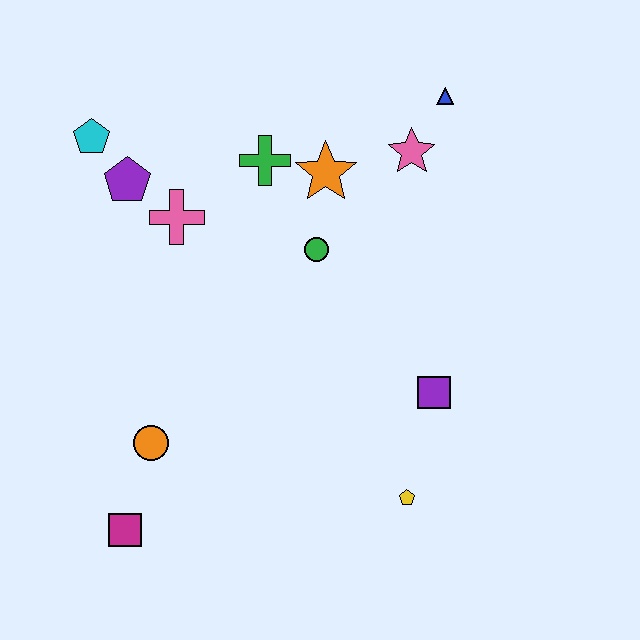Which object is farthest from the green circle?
The magenta square is farthest from the green circle.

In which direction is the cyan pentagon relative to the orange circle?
The cyan pentagon is above the orange circle.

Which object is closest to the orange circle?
The magenta square is closest to the orange circle.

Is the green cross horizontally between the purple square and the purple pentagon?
Yes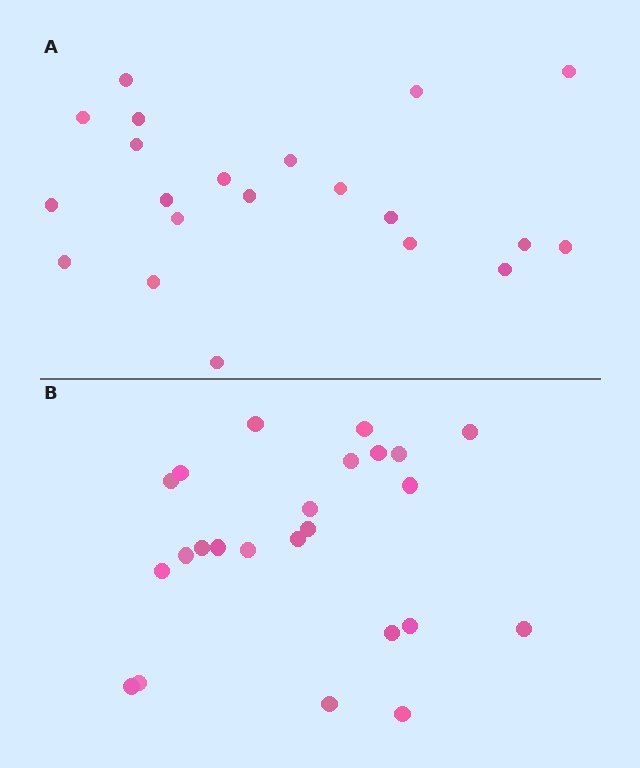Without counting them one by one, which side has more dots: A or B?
Region B (the bottom region) has more dots.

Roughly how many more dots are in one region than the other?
Region B has just a few more — roughly 2 or 3 more dots than region A.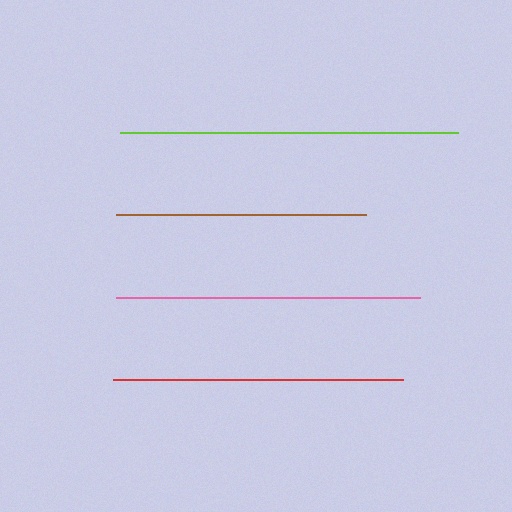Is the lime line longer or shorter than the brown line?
The lime line is longer than the brown line.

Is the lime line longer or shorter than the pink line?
The lime line is longer than the pink line.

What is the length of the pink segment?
The pink segment is approximately 303 pixels long.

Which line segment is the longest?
The lime line is the longest at approximately 338 pixels.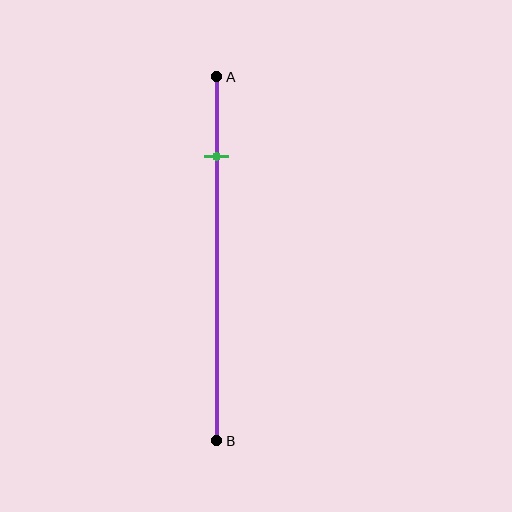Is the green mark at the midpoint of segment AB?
No, the mark is at about 20% from A, not at the 50% midpoint.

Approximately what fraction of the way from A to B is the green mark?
The green mark is approximately 20% of the way from A to B.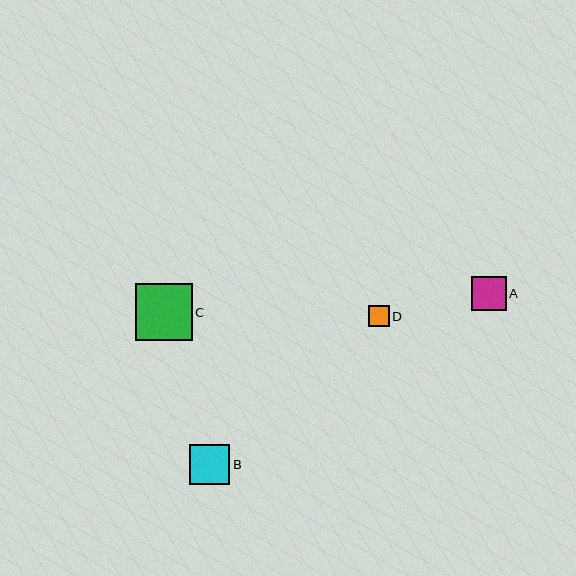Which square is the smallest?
Square D is the smallest with a size of approximately 21 pixels.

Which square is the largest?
Square C is the largest with a size of approximately 57 pixels.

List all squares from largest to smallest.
From largest to smallest: C, B, A, D.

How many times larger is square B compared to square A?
Square B is approximately 1.2 times the size of square A.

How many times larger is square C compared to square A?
Square C is approximately 1.7 times the size of square A.